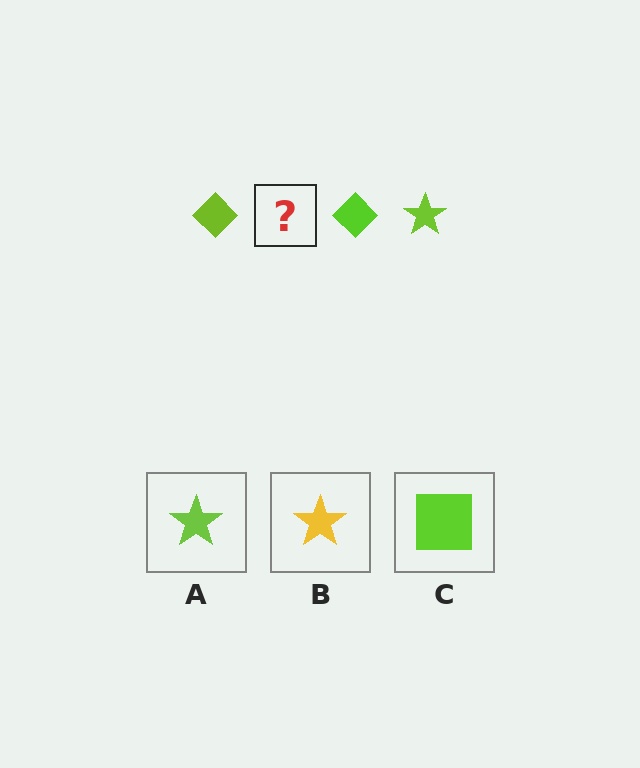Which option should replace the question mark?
Option A.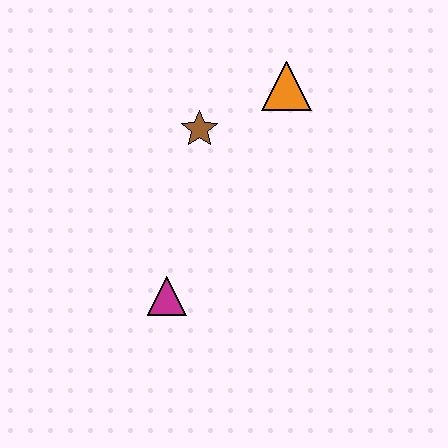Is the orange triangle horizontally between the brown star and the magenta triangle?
No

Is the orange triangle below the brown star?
No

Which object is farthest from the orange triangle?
The magenta triangle is farthest from the orange triangle.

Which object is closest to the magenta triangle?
The brown star is closest to the magenta triangle.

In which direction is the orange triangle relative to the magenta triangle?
The orange triangle is above the magenta triangle.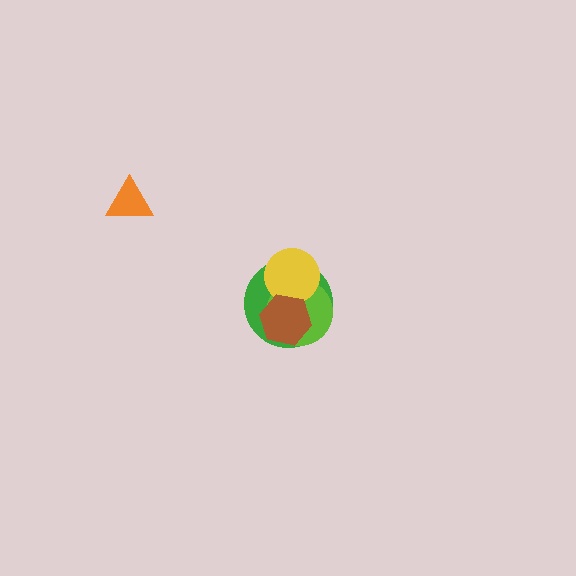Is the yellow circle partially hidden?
Yes, it is partially covered by another shape.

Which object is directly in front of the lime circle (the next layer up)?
The yellow circle is directly in front of the lime circle.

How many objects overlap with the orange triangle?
0 objects overlap with the orange triangle.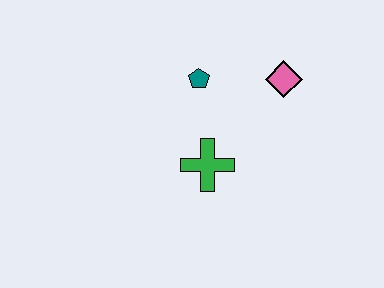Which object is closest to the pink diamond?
The teal pentagon is closest to the pink diamond.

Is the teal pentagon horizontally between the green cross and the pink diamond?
No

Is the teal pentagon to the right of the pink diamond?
No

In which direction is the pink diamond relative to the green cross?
The pink diamond is above the green cross.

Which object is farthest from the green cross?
The pink diamond is farthest from the green cross.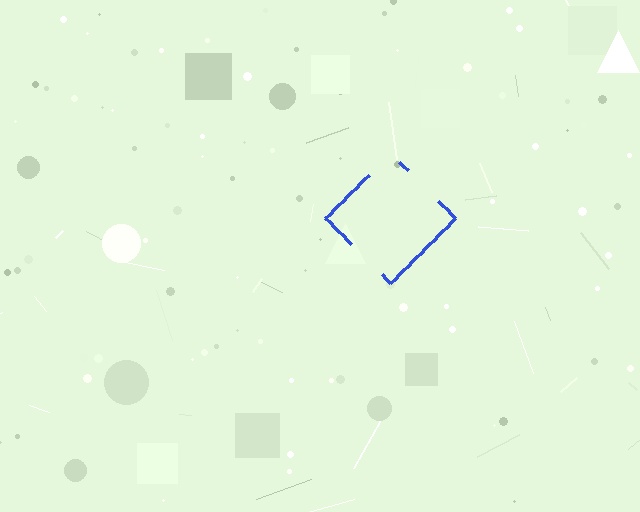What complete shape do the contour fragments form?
The contour fragments form a diamond.